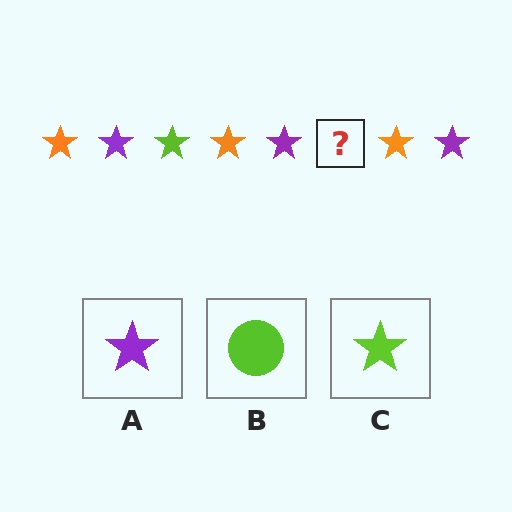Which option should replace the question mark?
Option C.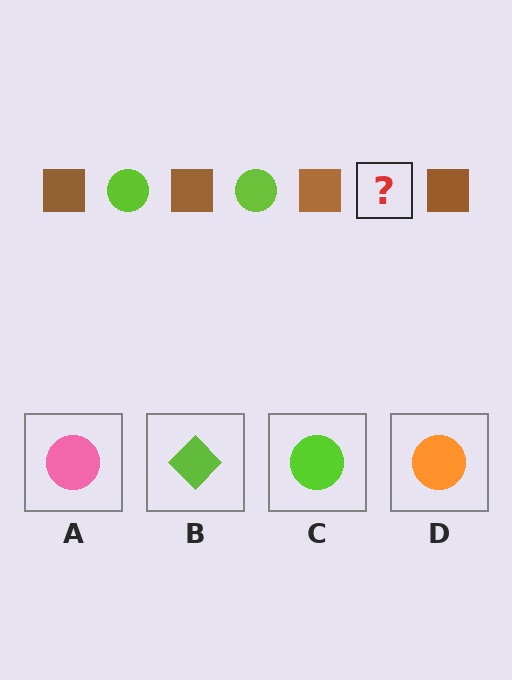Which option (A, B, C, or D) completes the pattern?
C.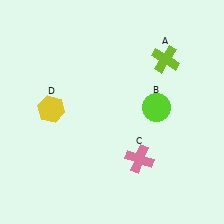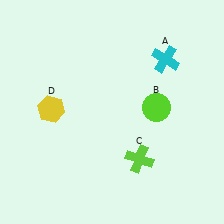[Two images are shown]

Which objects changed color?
A changed from lime to cyan. C changed from pink to lime.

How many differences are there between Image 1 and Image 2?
There are 2 differences between the two images.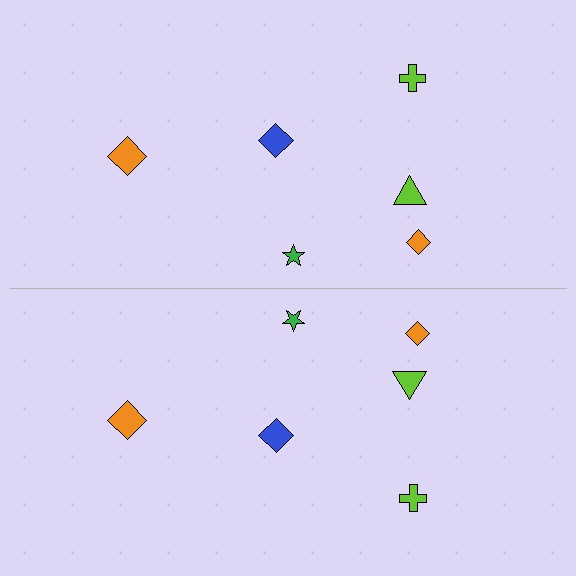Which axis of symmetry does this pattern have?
The pattern has a horizontal axis of symmetry running through the center of the image.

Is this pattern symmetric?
Yes, this pattern has bilateral (reflection) symmetry.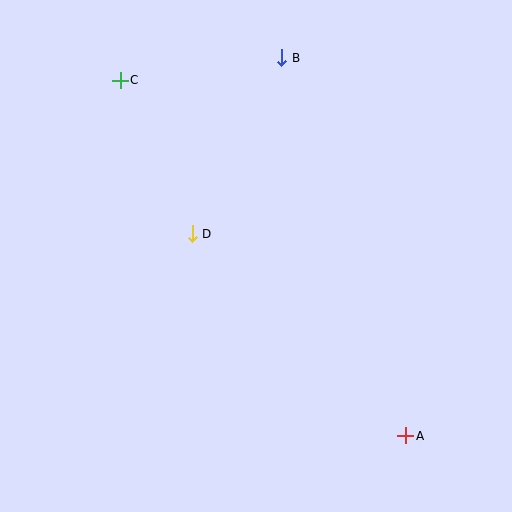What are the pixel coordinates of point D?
Point D is at (192, 234).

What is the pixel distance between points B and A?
The distance between B and A is 398 pixels.